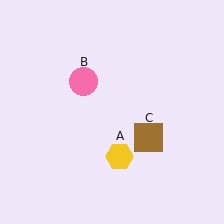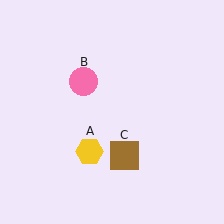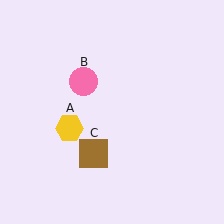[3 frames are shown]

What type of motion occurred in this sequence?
The yellow hexagon (object A), brown square (object C) rotated clockwise around the center of the scene.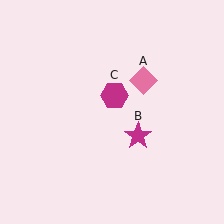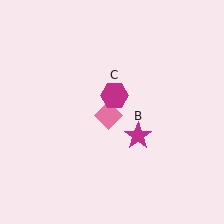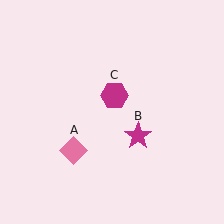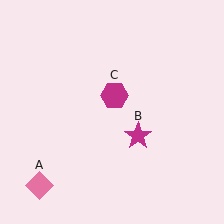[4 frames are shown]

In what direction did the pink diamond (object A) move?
The pink diamond (object A) moved down and to the left.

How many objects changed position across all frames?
1 object changed position: pink diamond (object A).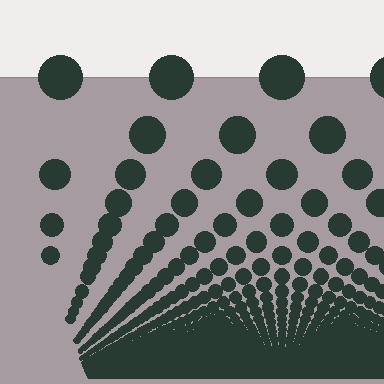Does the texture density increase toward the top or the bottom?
Density increases toward the bottom.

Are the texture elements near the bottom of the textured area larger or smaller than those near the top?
Smaller. The gradient is inverted — elements near the bottom are smaller and denser.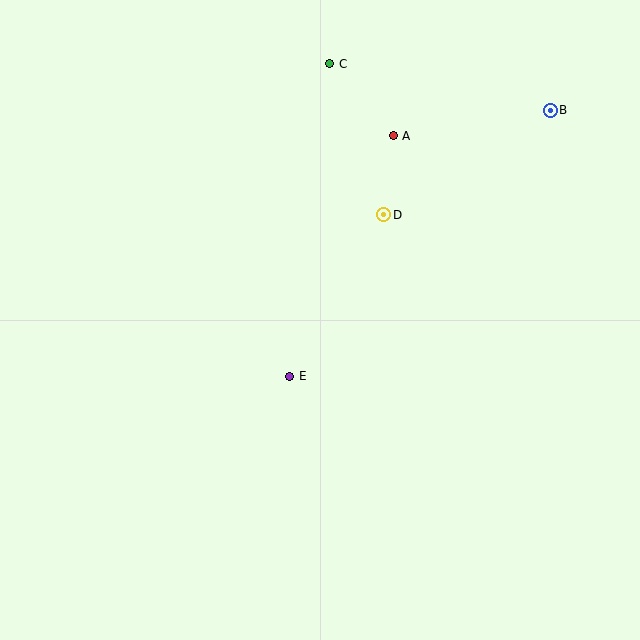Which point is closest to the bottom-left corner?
Point E is closest to the bottom-left corner.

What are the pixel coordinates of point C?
Point C is at (330, 64).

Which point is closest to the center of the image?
Point E at (290, 376) is closest to the center.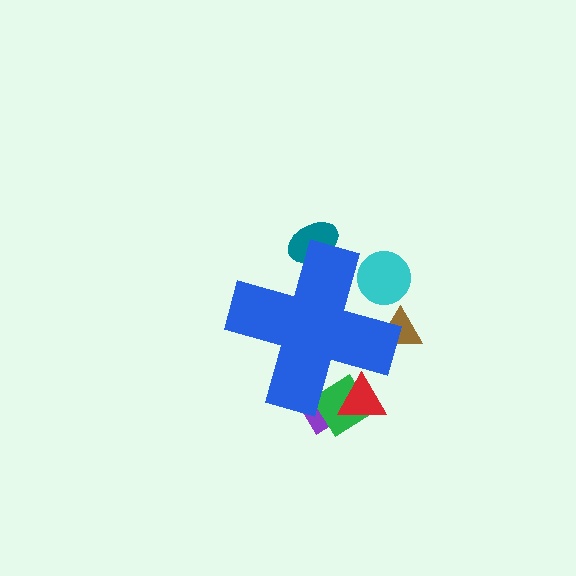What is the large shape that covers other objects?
A blue cross.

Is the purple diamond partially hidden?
Yes, the purple diamond is partially hidden behind the blue cross.